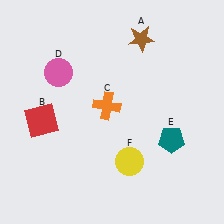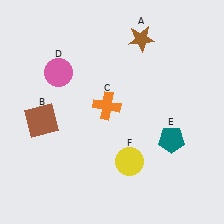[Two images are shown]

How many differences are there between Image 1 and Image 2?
There is 1 difference between the two images.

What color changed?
The square (B) changed from red in Image 1 to brown in Image 2.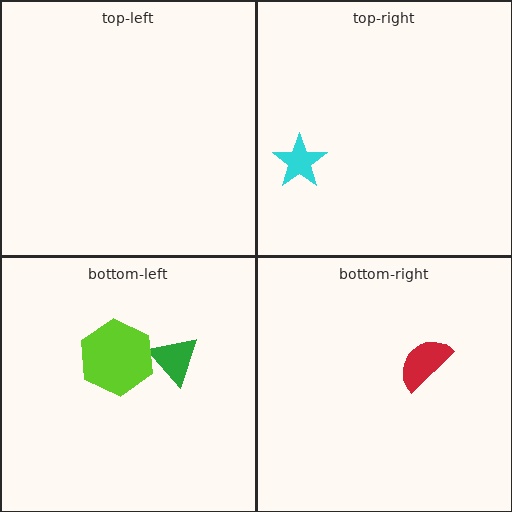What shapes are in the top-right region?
The cyan star.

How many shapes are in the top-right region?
1.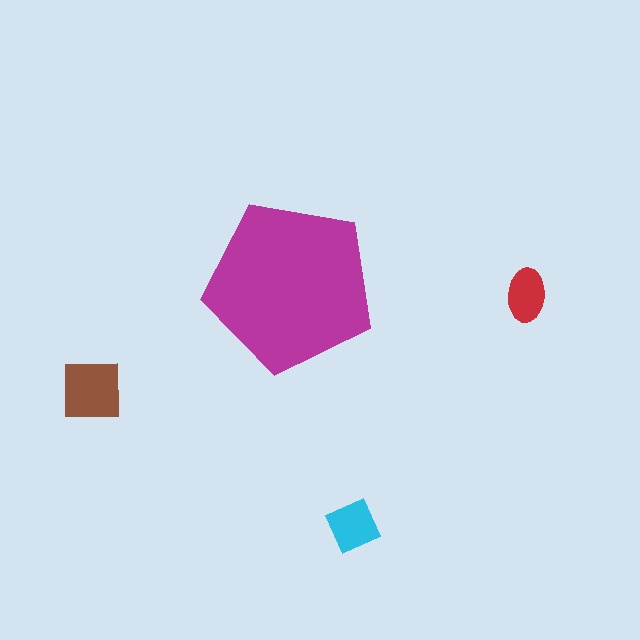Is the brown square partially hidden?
No, the brown square is fully visible.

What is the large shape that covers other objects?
A magenta pentagon.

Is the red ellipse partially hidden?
No, the red ellipse is fully visible.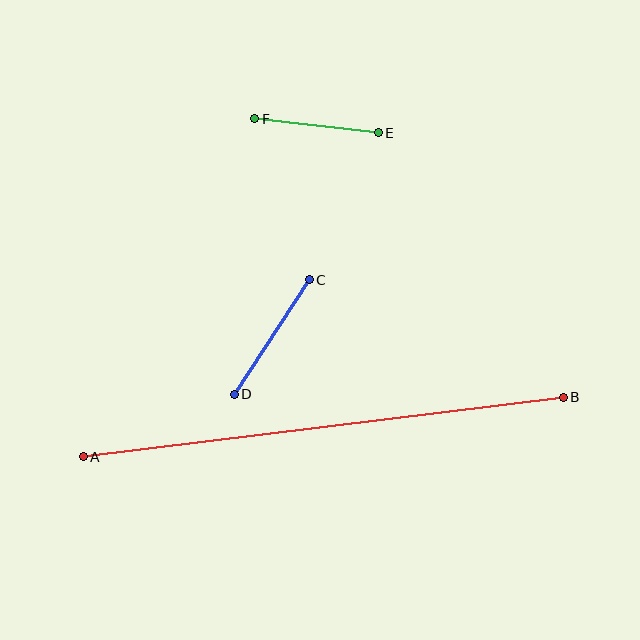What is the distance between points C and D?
The distance is approximately 137 pixels.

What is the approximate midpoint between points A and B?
The midpoint is at approximately (323, 427) pixels.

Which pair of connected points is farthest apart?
Points A and B are farthest apart.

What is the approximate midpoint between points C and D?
The midpoint is at approximately (272, 337) pixels.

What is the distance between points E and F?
The distance is approximately 124 pixels.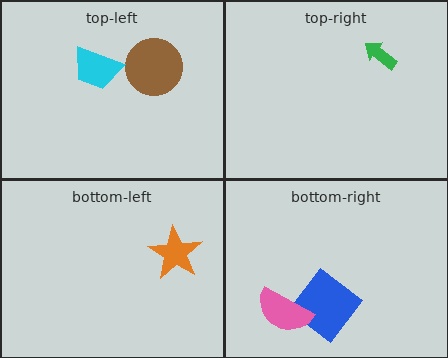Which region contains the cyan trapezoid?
The top-left region.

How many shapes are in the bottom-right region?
2.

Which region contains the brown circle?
The top-left region.